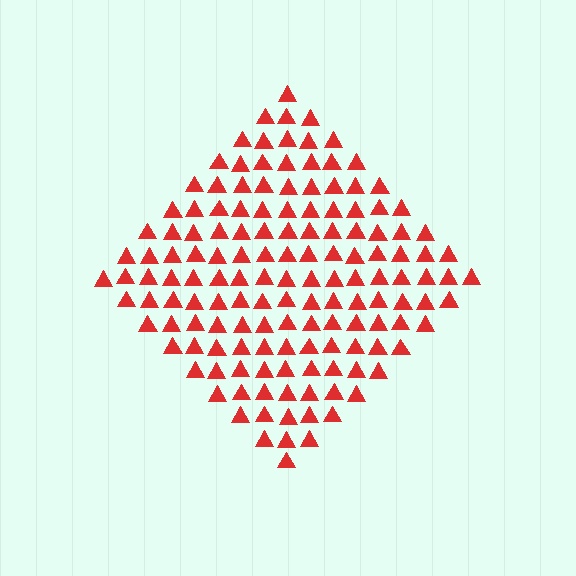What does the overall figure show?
The overall figure shows a diamond.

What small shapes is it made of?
It is made of small triangles.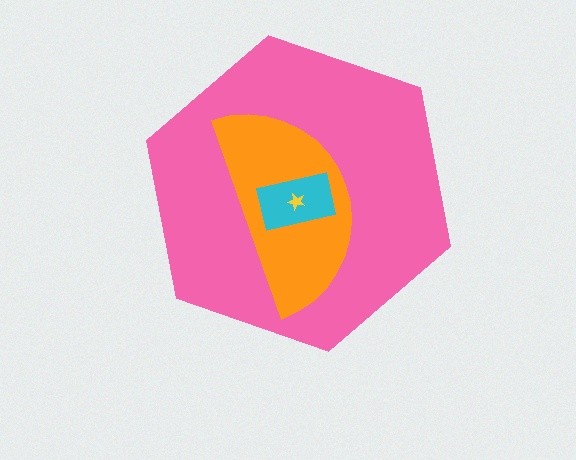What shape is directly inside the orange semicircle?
The cyan rectangle.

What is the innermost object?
The yellow star.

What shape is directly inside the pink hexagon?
The orange semicircle.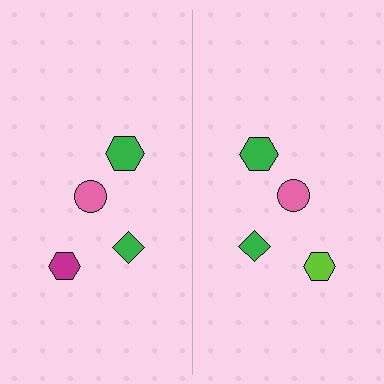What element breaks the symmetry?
The lime hexagon on the right side breaks the symmetry — its mirror counterpart is magenta.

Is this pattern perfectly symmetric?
No, the pattern is not perfectly symmetric. The lime hexagon on the right side breaks the symmetry — its mirror counterpart is magenta.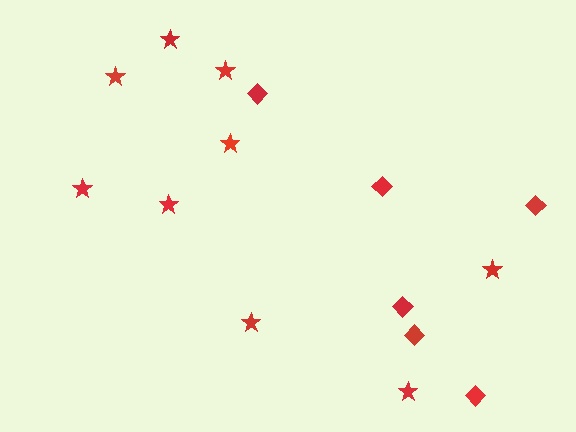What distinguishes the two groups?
There are 2 groups: one group of stars (9) and one group of diamonds (6).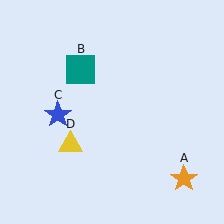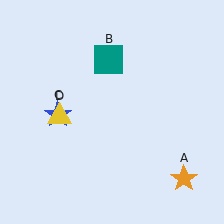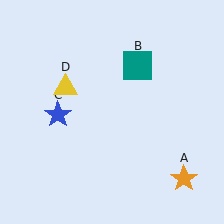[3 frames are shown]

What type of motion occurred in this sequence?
The teal square (object B), yellow triangle (object D) rotated clockwise around the center of the scene.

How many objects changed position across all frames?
2 objects changed position: teal square (object B), yellow triangle (object D).